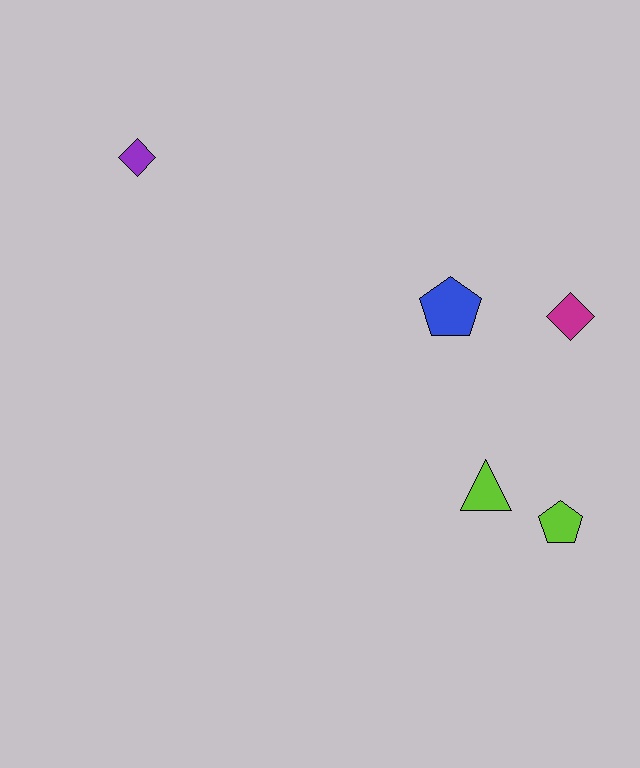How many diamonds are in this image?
There are 2 diamonds.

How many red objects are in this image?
There are no red objects.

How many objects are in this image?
There are 5 objects.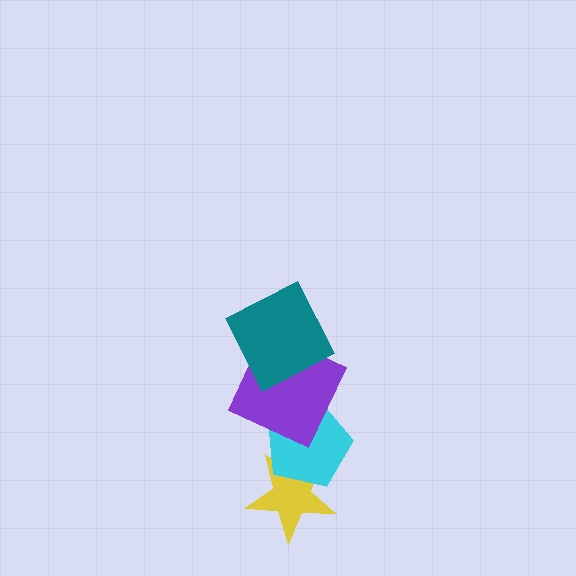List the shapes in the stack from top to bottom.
From top to bottom: the teal square, the purple square, the cyan pentagon, the yellow star.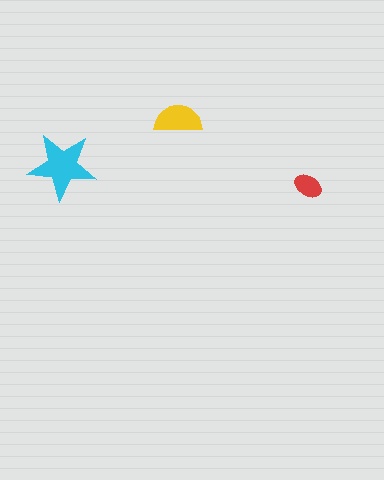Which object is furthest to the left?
The cyan star is leftmost.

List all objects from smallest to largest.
The red ellipse, the yellow semicircle, the cyan star.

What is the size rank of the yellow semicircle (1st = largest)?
2nd.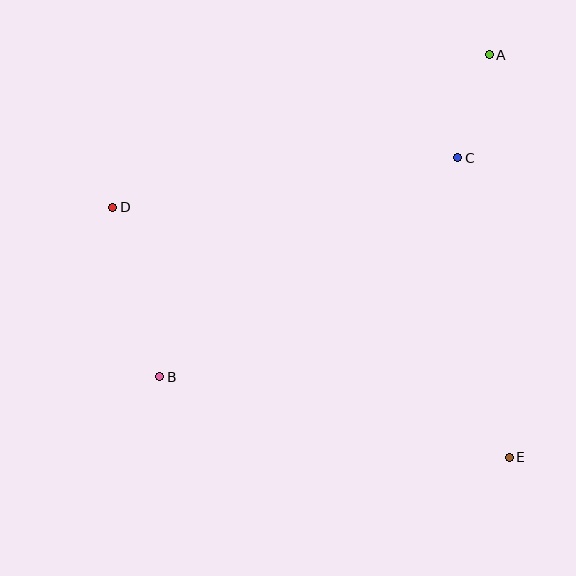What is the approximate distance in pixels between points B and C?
The distance between B and C is approximately 370 pixels.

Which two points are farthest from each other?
Points D and E are farthest from each other.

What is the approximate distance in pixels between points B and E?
The distance between B and E is approximately 359 pixels.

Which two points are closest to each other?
Points A and C are closest to each other.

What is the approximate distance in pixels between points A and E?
The distance between A and E is approximately 403 pixels.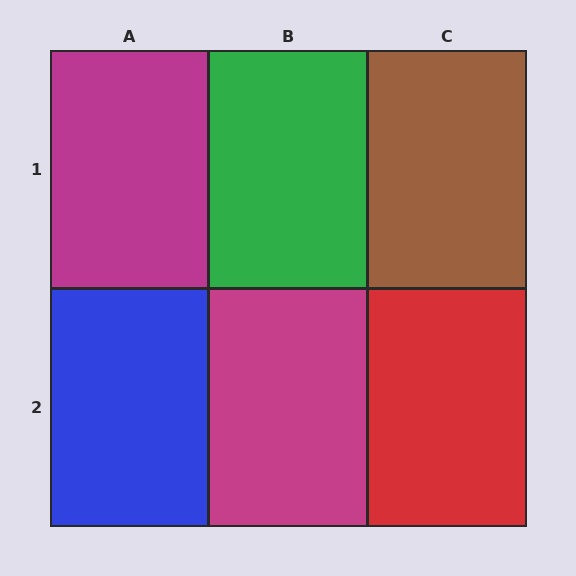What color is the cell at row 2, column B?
Magenta.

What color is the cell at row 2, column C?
Red.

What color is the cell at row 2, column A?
Blue.